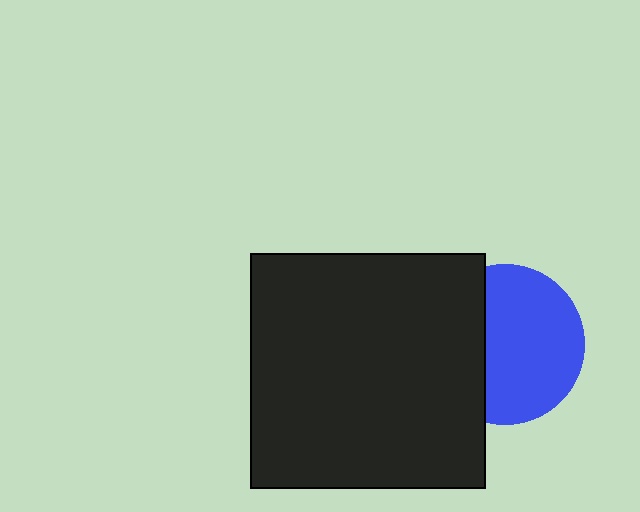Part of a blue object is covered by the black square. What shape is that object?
It is a circle.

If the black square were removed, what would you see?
You would see the complete blue circle.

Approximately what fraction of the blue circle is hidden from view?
Roughly 35% of the blue circle is hidden behind the black square.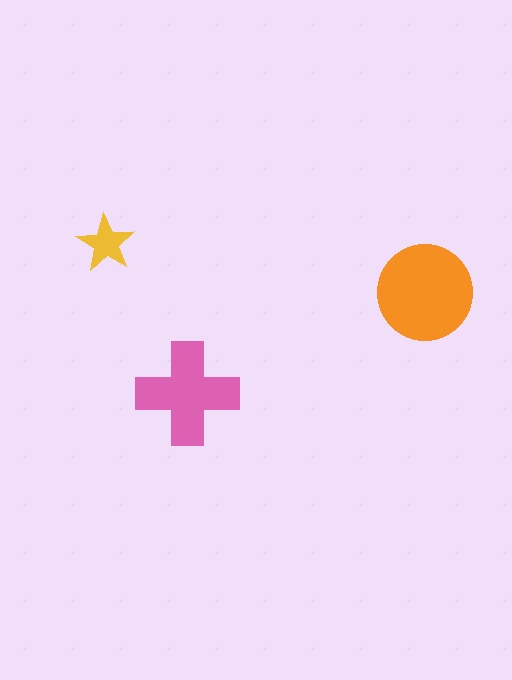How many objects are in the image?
There are 3 objects in the image.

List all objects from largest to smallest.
The orange circle, the pink cross, the yellow star.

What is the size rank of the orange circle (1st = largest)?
1st.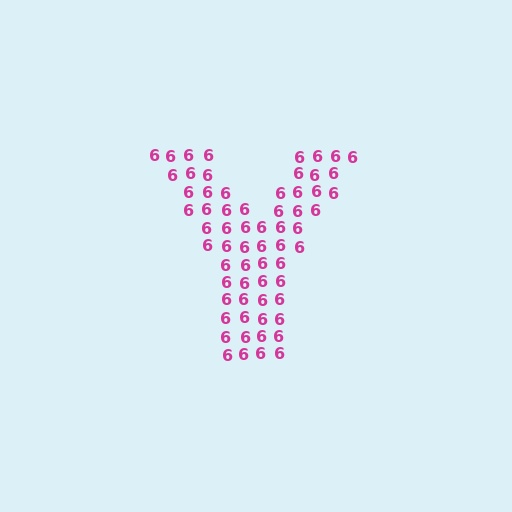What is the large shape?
The large shape is the letter Y.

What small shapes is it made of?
It is made of small digit 6's.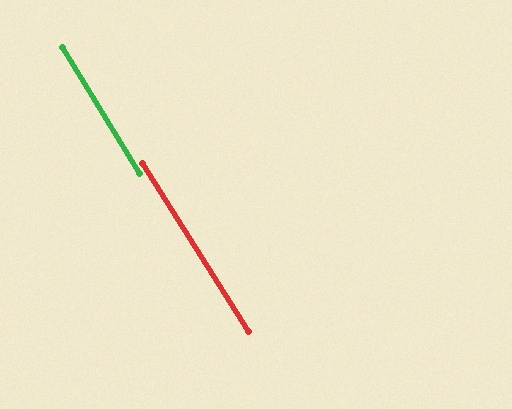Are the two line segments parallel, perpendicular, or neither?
Parallel — their directions differ by only 0.8°.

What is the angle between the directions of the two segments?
Approximately 1 degree.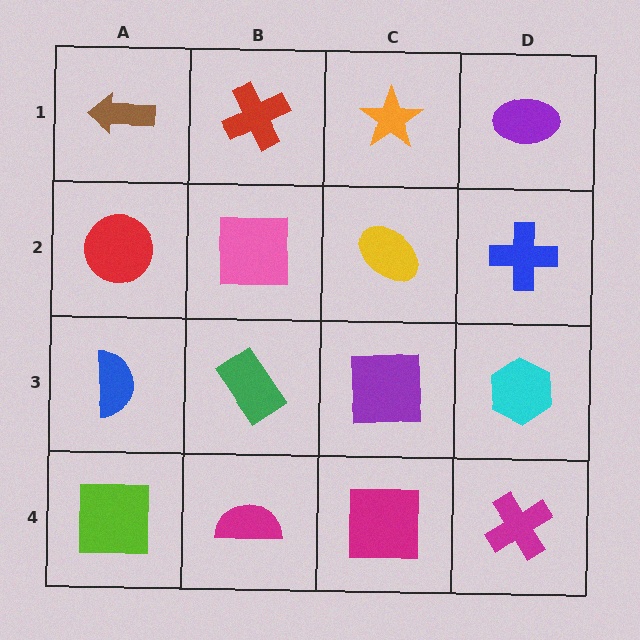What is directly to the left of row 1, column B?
A brown arrow.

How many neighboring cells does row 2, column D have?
3.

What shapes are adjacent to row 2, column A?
A brown arrow (row 1, column A), a blue semicircle (row 3, column A), a pink square (row 2, column B).